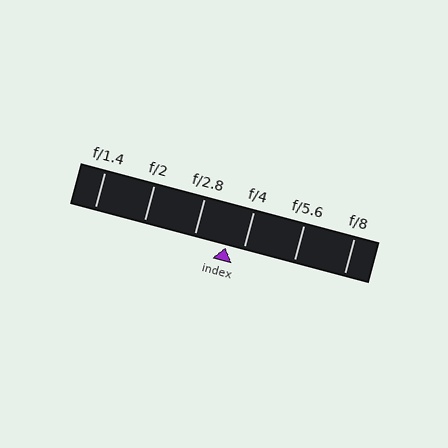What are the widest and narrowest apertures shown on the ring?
The widest aperture shown is f/1.4 and the narrowest is f/8.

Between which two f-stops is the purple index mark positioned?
The index mark is between f/2.8 and f/4.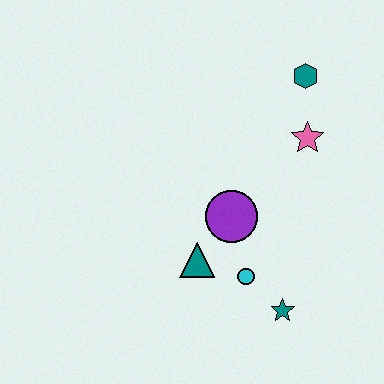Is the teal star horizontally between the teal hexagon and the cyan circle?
Yes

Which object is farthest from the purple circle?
The teal hexagon is farthest from the purple circle.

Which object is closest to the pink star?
The teal hexagon is closest to the pink star.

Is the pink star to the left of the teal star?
No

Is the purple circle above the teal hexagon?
No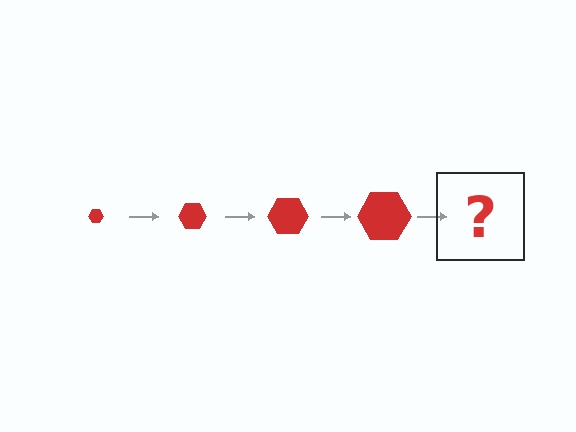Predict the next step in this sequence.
The next step is a red hexagon, larger than the previous one.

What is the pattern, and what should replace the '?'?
The pattern is that the hexagon gets progressively larger each step. The '?' should be a red hexagon, larger than the previous one.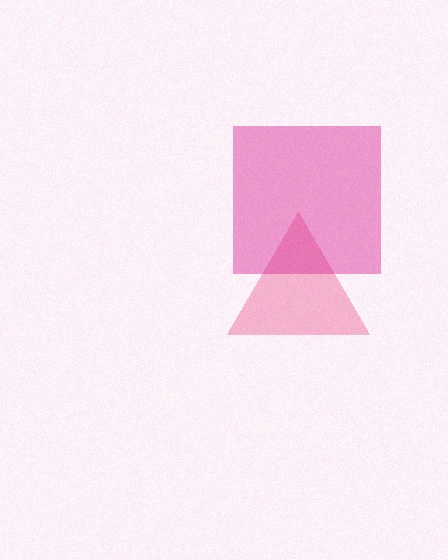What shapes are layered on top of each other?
The layered shapes are: a pink triangle, a magenta square.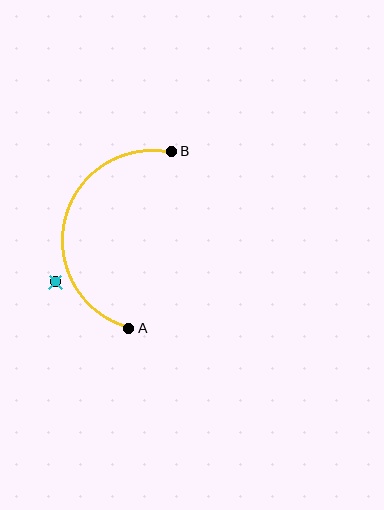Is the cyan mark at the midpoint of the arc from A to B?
No — the cyan mark does not lie on the arc at all. It sits slightly outside the curve.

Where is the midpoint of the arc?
The arc midpoint is the point on the curve farthest from the straight line joining A and B. It sits to the left of that line.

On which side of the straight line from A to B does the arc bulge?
The arc bulges to the left of the straight line connecting A and B.